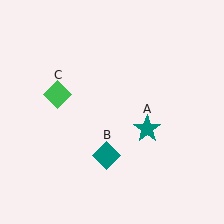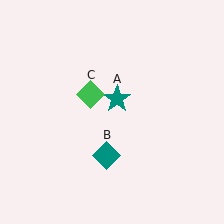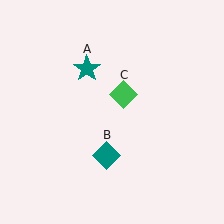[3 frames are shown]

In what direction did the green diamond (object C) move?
The green diamond (object C) moved right.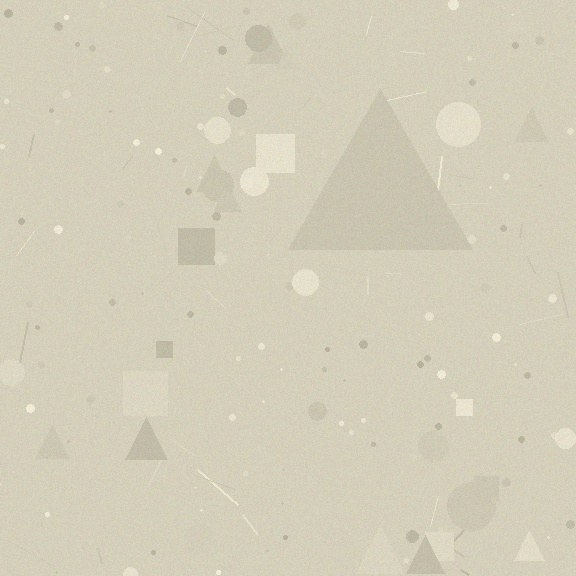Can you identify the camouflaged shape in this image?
The camouflaged shape is a triangle.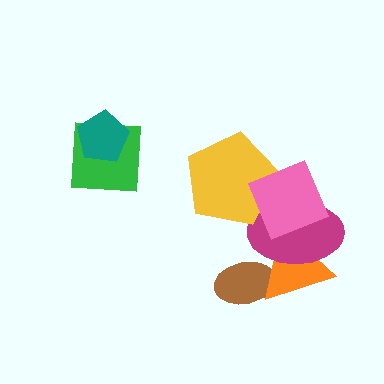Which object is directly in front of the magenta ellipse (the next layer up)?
The yellow pentagon is directly in front of the magenta ellipse.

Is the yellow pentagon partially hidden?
Yes, it is partially covered by another shape.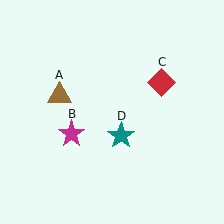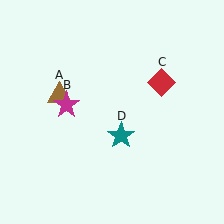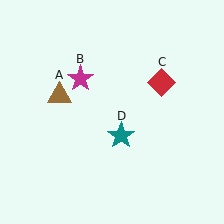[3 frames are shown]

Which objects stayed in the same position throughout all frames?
Brown triangle (object A) and red diamond (object C) and teal star (object D) remained stationary.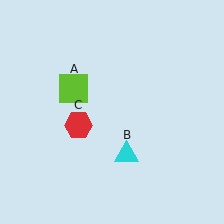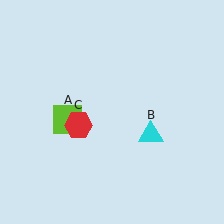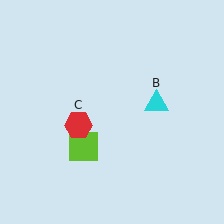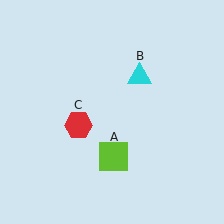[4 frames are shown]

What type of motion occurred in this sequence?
The lime square (object A), cyan triangle (object B) rotated counterclockwise around the center of the scene.